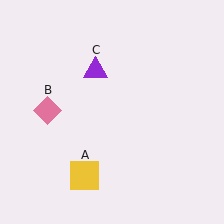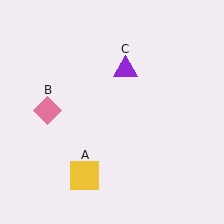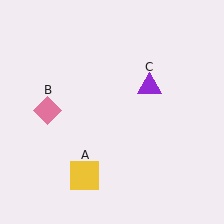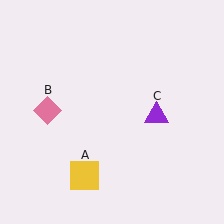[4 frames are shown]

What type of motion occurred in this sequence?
The purple triangle (object C) rotated clockwise around the center of the scene.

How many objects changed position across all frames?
1 object changed position: purple triangle (object C).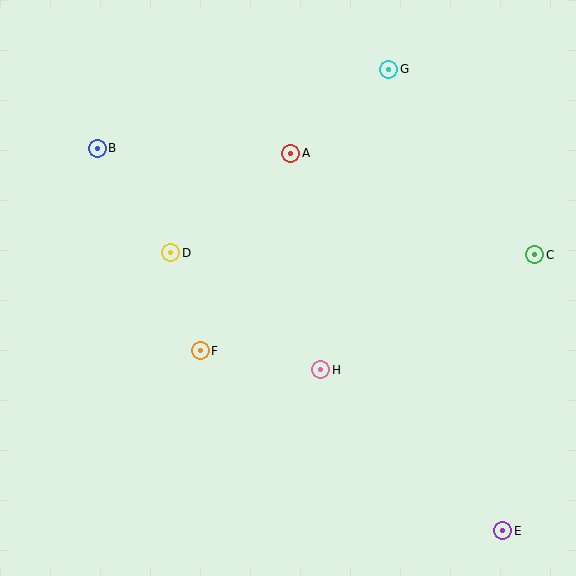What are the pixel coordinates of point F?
Point F is at (200, 351).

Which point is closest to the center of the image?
Point H at (321, 370) is closest to the center.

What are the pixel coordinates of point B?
Point B is at (97, 148).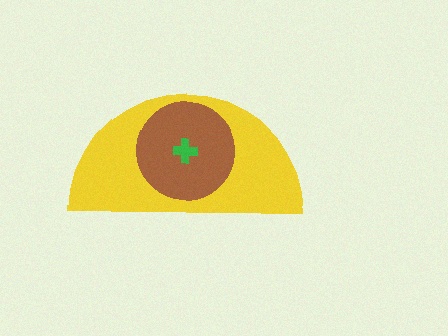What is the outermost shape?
The yellow semicircle.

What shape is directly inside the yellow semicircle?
The brown circle.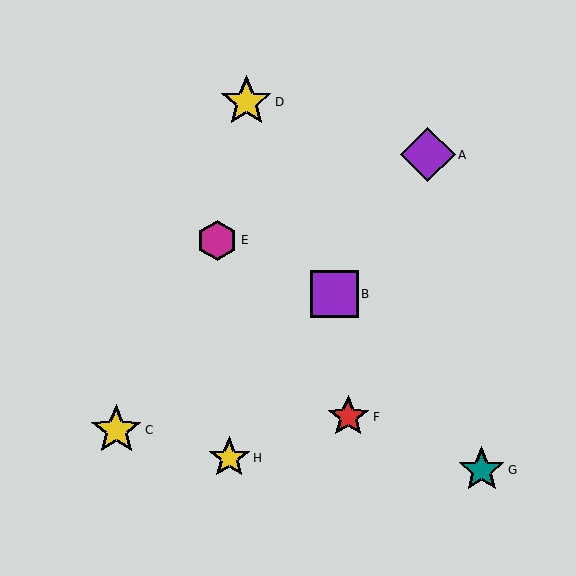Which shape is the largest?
The purple diamond (labeled A) is the largest.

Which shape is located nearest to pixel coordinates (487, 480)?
The teal star (labeled G) at (482, 470) is nearest to that location.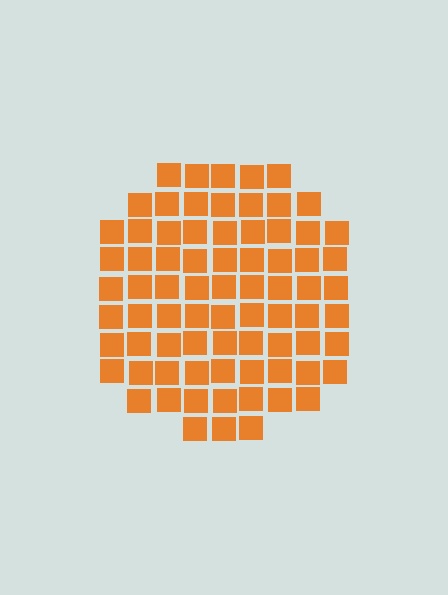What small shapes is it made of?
It is made of small squares.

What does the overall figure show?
The overall figure shows a circle.